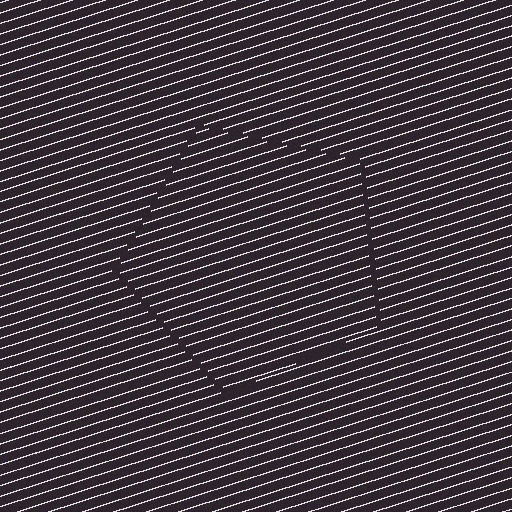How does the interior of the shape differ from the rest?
The interior of the shape contains the same grating, shifted by half a period — the contour is defined by the phase discontinuity where line-ends from the inner and outer gratings abut.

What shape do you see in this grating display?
An illusory pentagon. The interior of the shape contains the same grating, shifted by half a period — the contour is defined by the phase discontinuity where line-ends from the inner and outer gratings abut.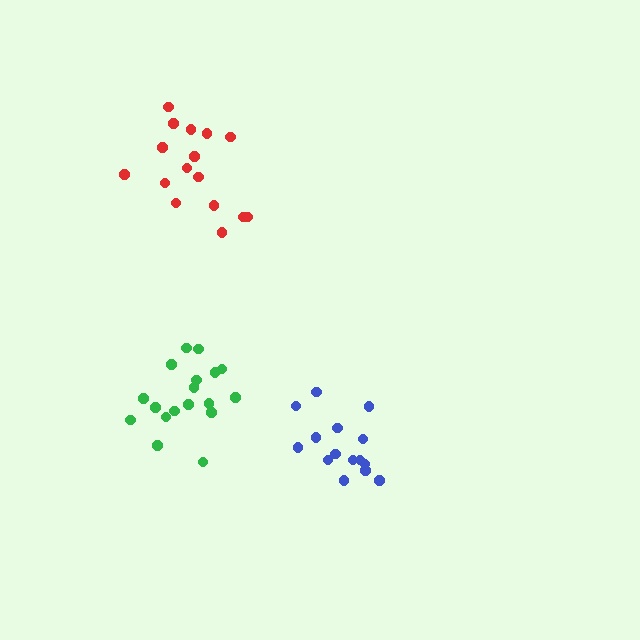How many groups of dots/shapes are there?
There are 3 groups.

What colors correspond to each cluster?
The clusters are colored: blue, red, green.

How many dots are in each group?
Group 1: 15 dots, Group 2: 16 dots, Group 3: 18 dots (49 total).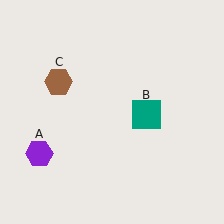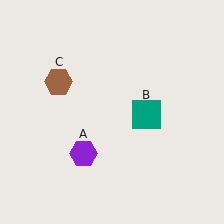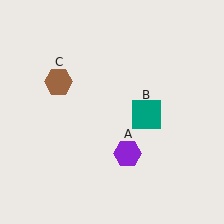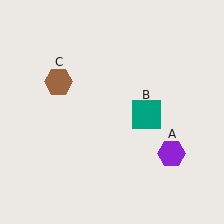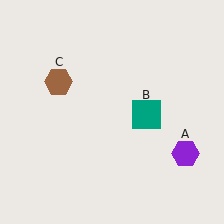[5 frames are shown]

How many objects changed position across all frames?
1 object changed position: purple hexagon (object A).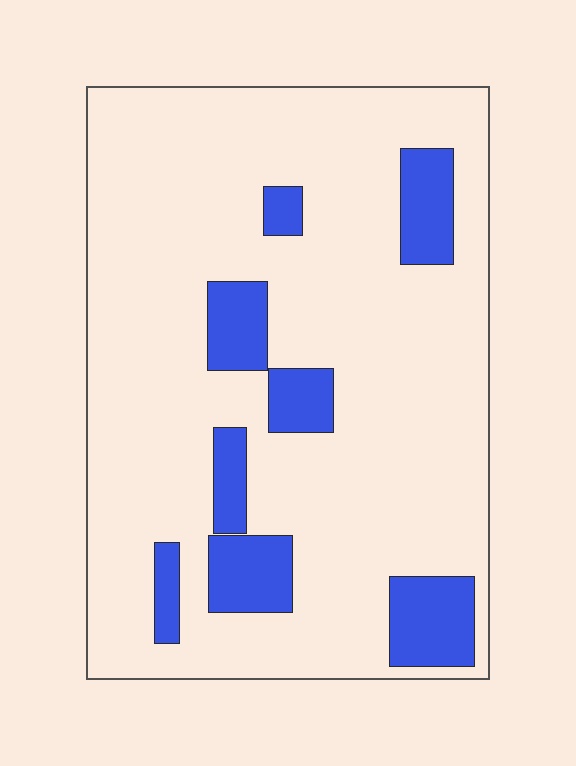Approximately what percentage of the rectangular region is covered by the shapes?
Approximately 15%.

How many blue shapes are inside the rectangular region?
8.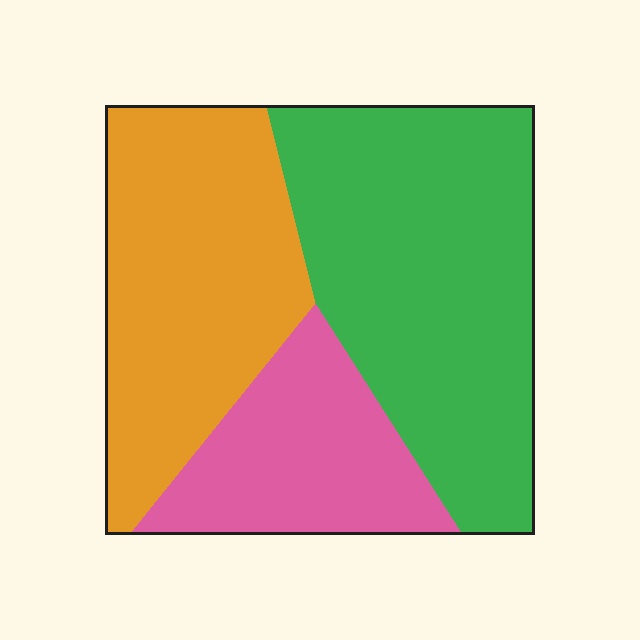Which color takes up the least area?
Pink, at roughly 20%.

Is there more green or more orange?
Green.